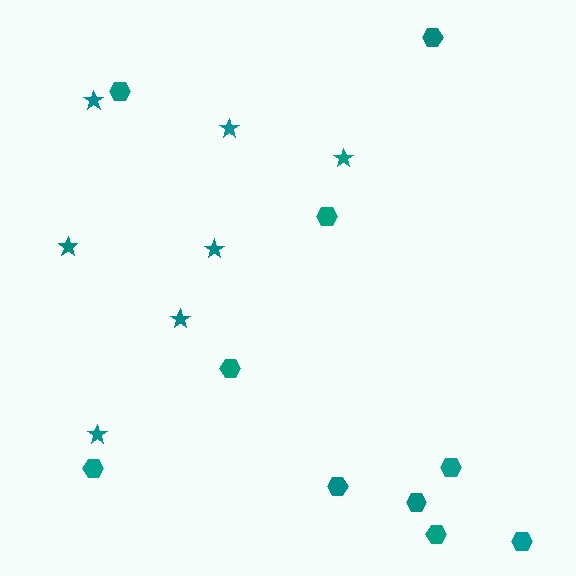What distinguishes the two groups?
There are 2 groups: one group of stars (7) and one group of hexagons (10).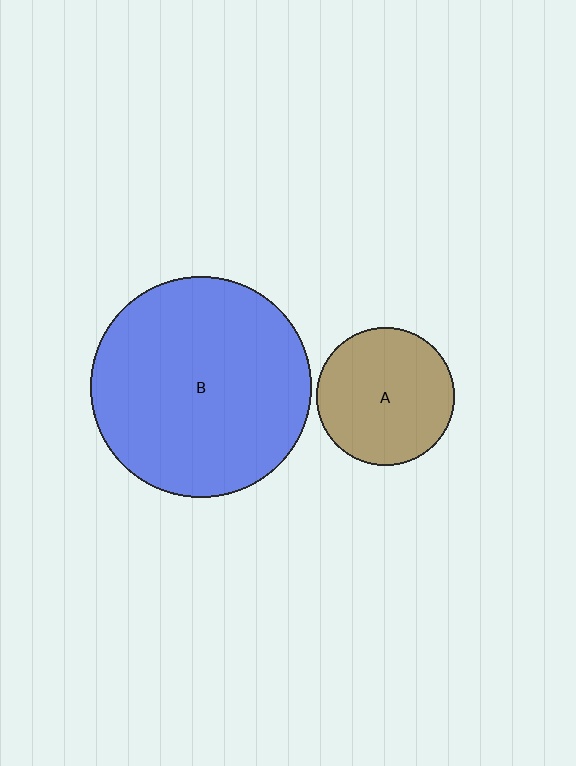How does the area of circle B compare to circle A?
Approximately 2.6 times.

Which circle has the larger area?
Circle B (blue).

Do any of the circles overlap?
No, none of the circles overlap.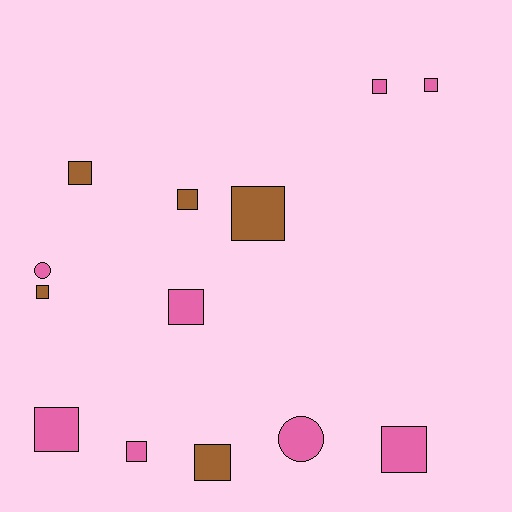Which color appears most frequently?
Pink, with 8 objects.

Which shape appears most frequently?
Square, with 11 objects.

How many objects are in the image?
There are 13 objects.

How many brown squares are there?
There are 5 brown squares.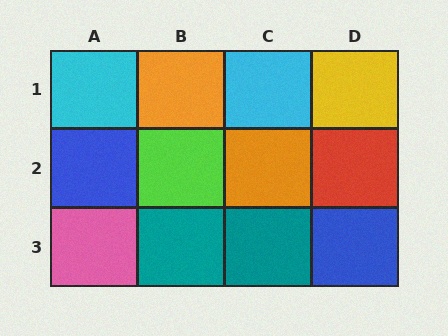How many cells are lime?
1 cell is lime.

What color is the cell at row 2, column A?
Blue.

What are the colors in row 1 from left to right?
Cyan, orange, cyan, yellow.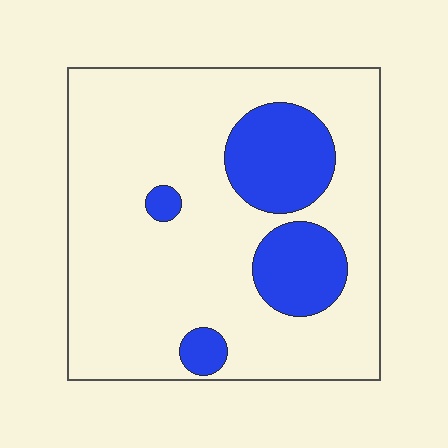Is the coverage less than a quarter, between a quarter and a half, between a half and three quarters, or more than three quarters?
Less than a quarter.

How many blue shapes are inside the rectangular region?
4.